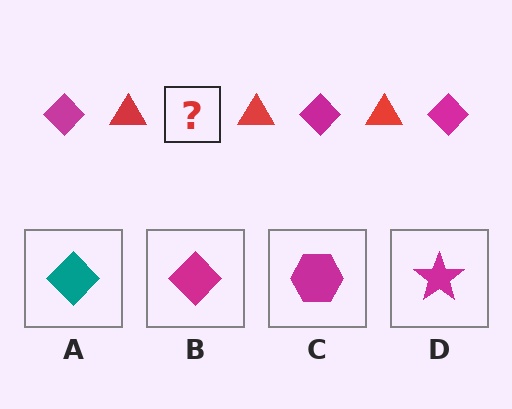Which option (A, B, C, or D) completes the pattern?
B.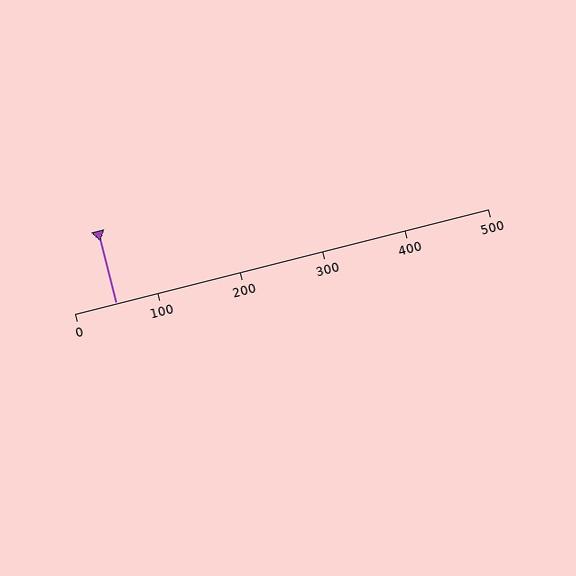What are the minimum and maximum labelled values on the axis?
The axis runs from 0 to 500.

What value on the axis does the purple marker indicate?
The marker indicates approximately 50.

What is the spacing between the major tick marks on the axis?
The major ticks are spaced 100 apart.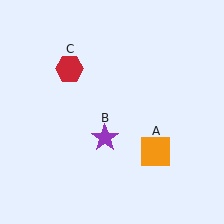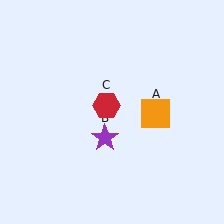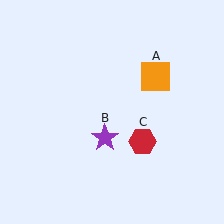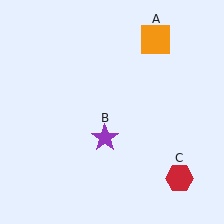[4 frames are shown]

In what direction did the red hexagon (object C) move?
The red hexagon (object C) moved down and to the right.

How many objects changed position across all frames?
2 objects changed position: orange square (object A), red hexagon (object C).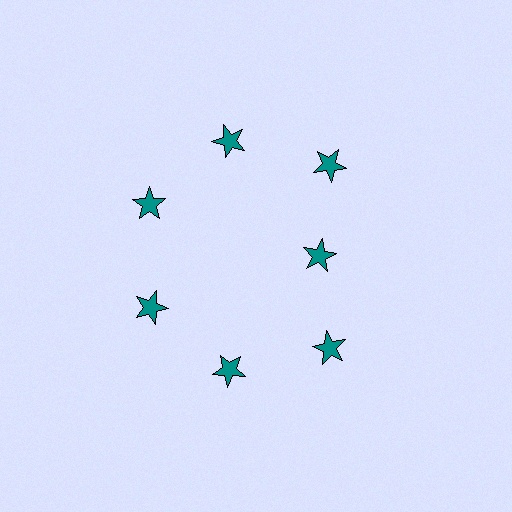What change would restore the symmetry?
The symmetry would be restored by moving it outward, back onto the ring so that all 7 stars sit at equal angles and equal distance from the center.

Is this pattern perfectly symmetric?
No. The 7 teal stars are arranged in a ring, but one element near the 3 o'clock position is pulled inward toward the center, breaking the 7-fold rotational symmetry.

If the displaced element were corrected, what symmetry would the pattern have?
It would have 7-fold rotational symmetry — the pattern would map onto itself every 51 degrees.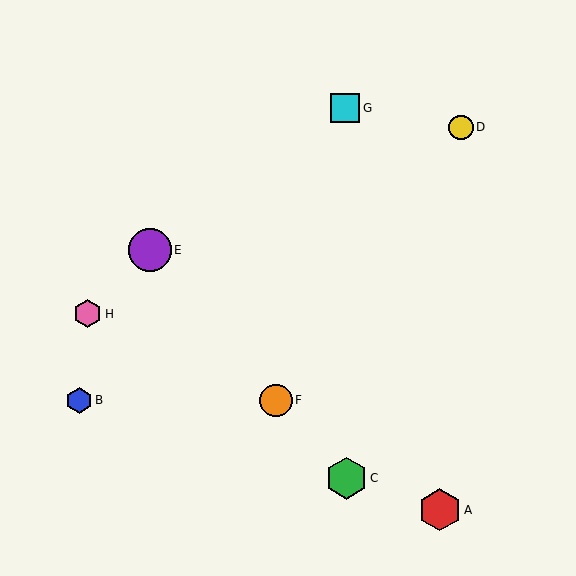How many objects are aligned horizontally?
2 objects (B, F) are aligned horizontally.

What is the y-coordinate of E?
Object E is at y≈250.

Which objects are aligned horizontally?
Objects B, F are aligned horizontally.